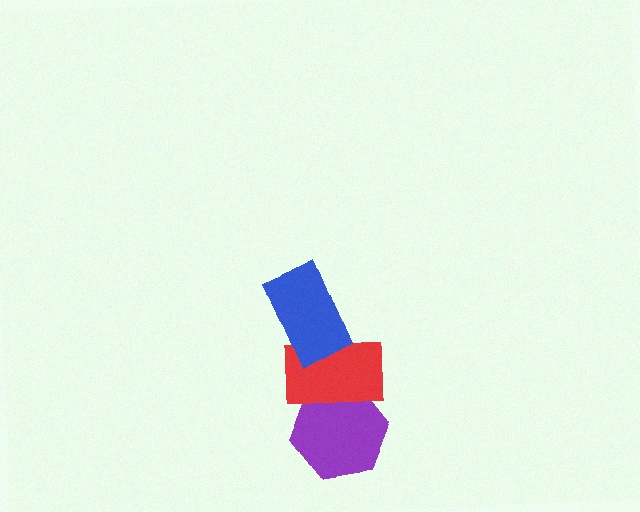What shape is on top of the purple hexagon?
The red rectangle is on top of the purple hexagon.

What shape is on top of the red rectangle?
The blue rectangle is on top of the red rectangle.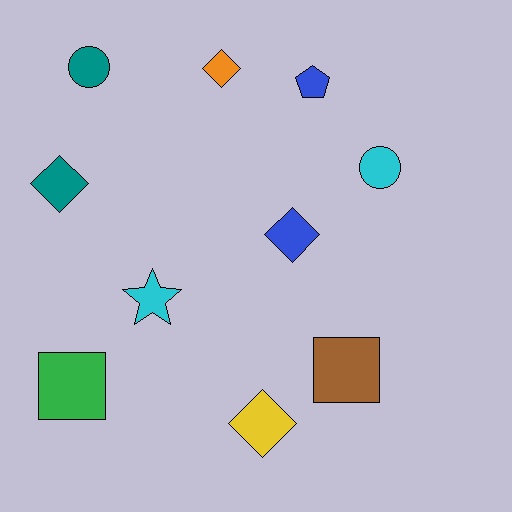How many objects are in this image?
There are 10 objects.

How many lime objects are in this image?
There are no lime objects.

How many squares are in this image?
There are 2 squares.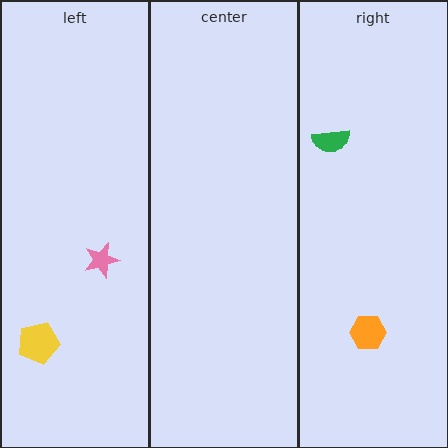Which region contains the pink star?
The left region.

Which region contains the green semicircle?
The right region.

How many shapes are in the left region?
2.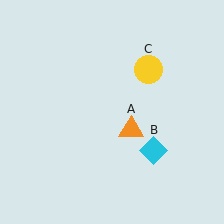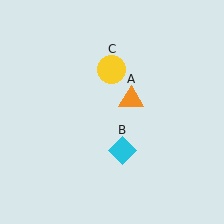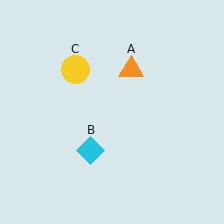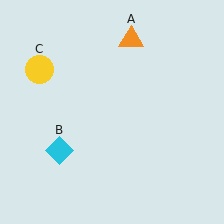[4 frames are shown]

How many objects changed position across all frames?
3 objects changed position: orange triangle (object A), cyan diamond (object B), yellow circle (object C).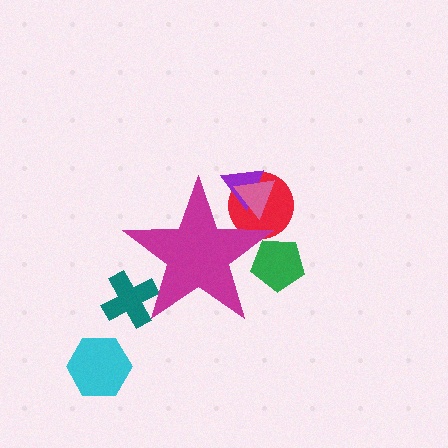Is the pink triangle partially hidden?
Yes, the pink triangle is partially hidden behind the magenta star.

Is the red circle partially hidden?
Yes, the red circle is partially hidden behind the magenta star.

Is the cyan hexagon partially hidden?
No, the cyan hexagon is fully visible.